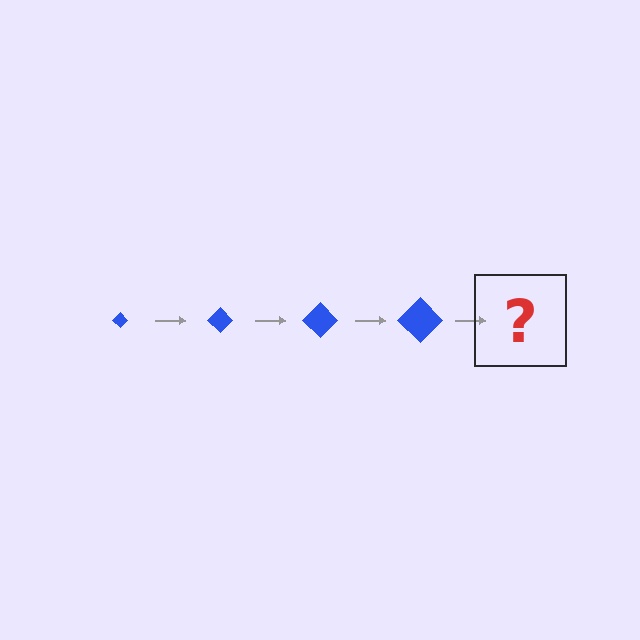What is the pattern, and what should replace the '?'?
The pattern is that the diamond gets progressively larger each step. The '?' should be a blue diamond, larger than the previous one.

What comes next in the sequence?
The next element should be a blue diamond, larger than the previous one.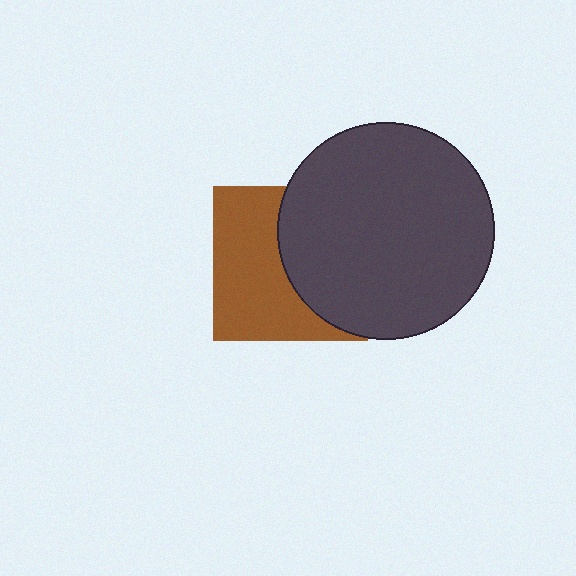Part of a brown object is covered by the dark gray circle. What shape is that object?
It is a square.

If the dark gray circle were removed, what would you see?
You would see the complete brown square.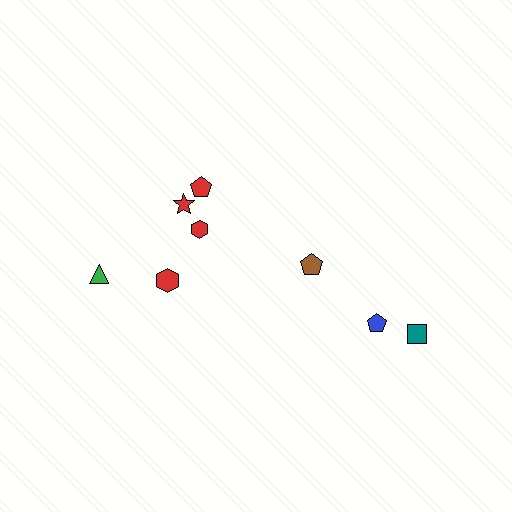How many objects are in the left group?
There are 5 objects.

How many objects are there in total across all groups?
There are 8 objects.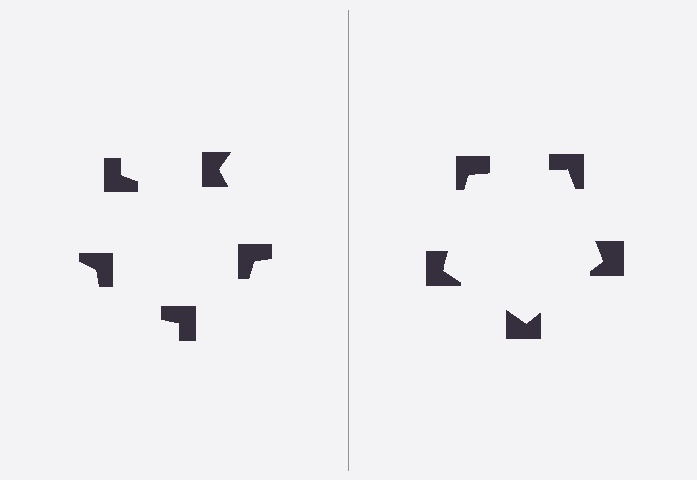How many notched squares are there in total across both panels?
10 — 5 on each side.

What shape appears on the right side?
An illusory pentagon.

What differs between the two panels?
The notched squares are positioned identically on both sides; only the wedge orientations differ. On the right they align to a pentagon; on the left they are misaligned.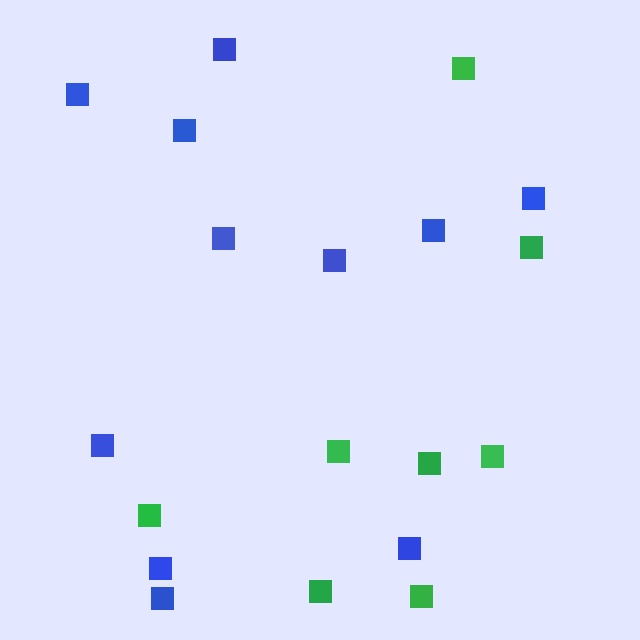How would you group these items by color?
There are 2 groups: one group of green squares (8) and one group of blue squares (11).